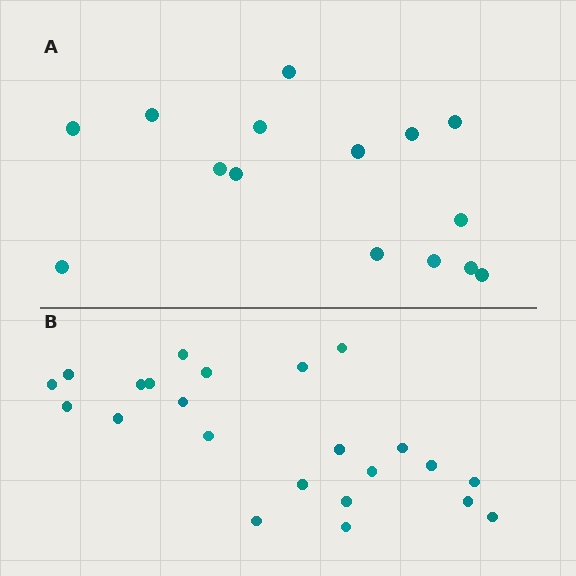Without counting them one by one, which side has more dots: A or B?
Region B (the bottom region) has more dots.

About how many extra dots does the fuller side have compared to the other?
Region B has roughly 8 or so more dots than region A.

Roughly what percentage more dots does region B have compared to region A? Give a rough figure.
About 55% more.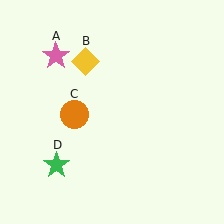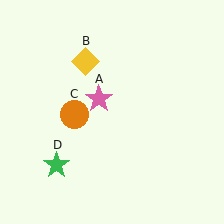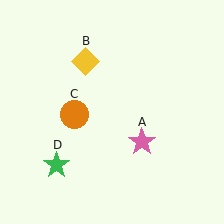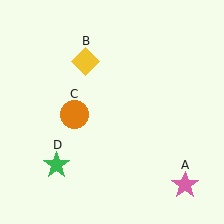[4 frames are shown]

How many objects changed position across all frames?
1 object changed position: pink star (object A).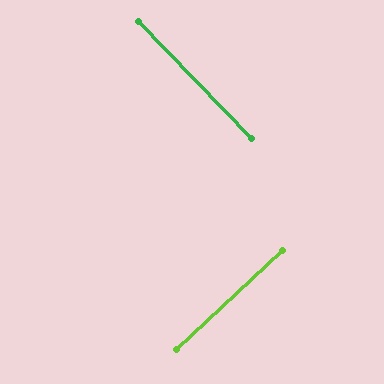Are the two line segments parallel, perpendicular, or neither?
Perpendicular — they meet at approximately 89°.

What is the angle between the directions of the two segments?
Approximately 89 degrees.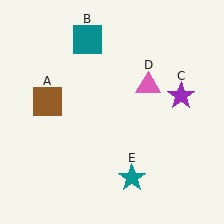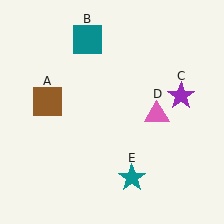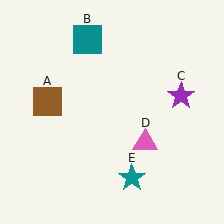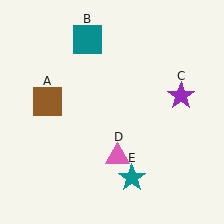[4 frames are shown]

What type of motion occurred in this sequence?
The pink triangle (object D) rotated clockwise around the center of the scene.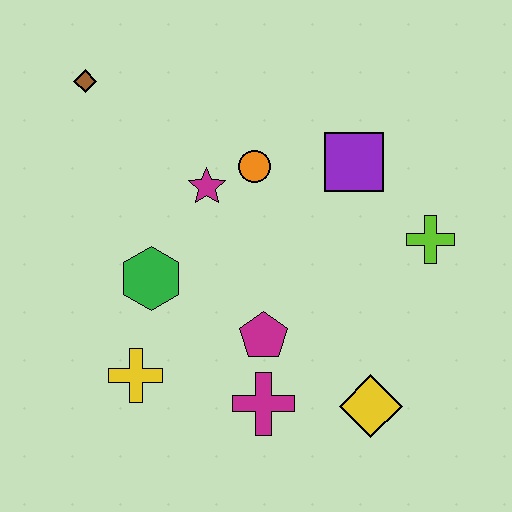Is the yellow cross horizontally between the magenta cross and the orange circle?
No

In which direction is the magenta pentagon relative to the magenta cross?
The magenta pentagon is above the magenta cross.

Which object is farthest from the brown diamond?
The yellow diamond is farthest from the brown diamond.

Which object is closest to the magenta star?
The orange circle is closest to the magenta star.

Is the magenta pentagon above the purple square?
No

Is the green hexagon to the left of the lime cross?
Yes